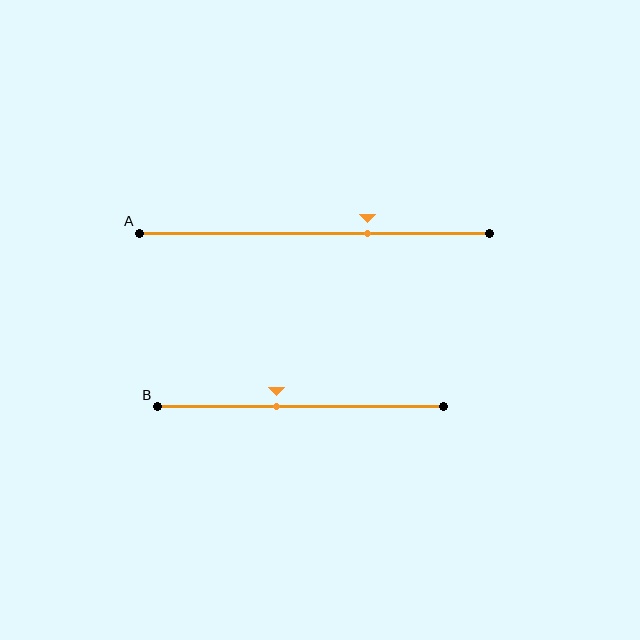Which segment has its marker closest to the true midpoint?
Segment B has its marker closest to the true midpoint.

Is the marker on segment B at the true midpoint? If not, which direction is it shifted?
No, the marker on segment B is shifted to the left by about 8% of the segment length.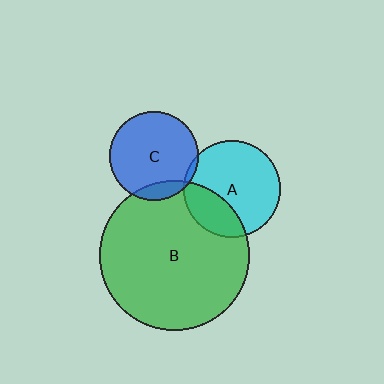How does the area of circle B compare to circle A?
Approximately 2.4 times.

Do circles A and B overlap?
Yes.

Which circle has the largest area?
Circle B (green).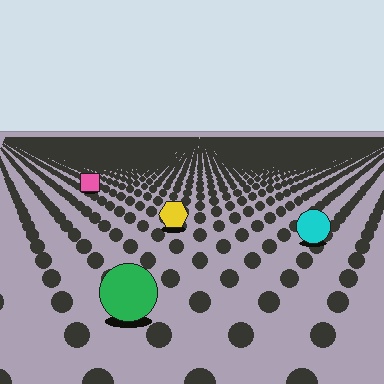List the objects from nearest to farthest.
From nearest to farthest: the green circle, the cyan circle, the yellow hexagon, the pink square.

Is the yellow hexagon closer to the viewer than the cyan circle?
No. The cyan circle is closer — you can tell from the texture gradient: the ground texture is coarser near it.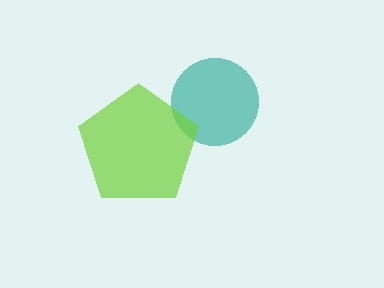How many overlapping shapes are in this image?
There are 2 overlapping shapes in the image.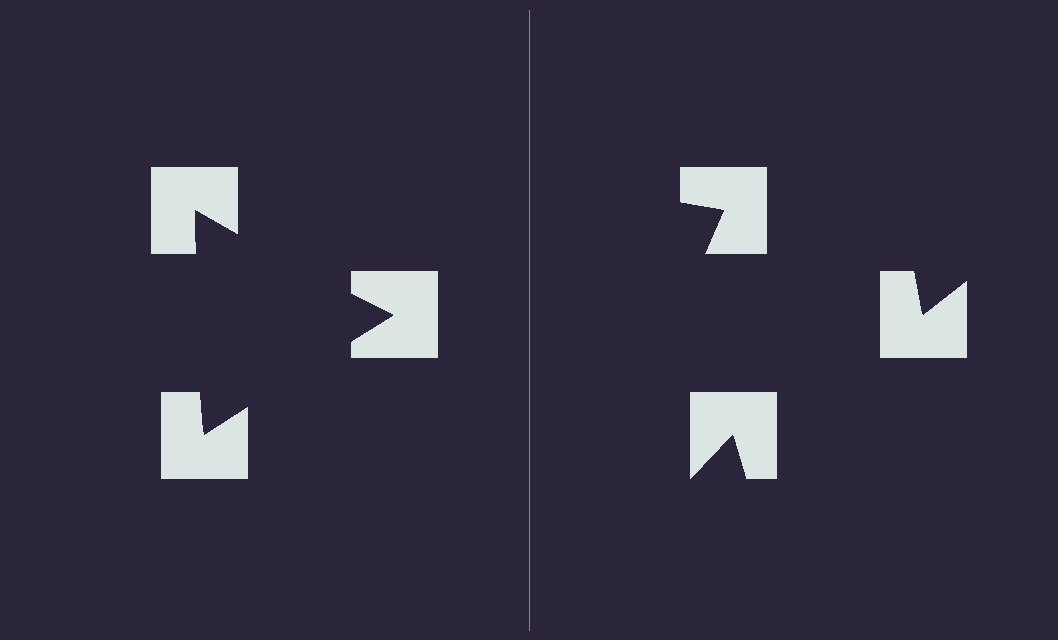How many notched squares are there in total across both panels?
6 — 3 on each side.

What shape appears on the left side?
An illusory triangle.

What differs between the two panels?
The notched squares are positioned identically on both sides; only the wedge orientations differ. On the left they align to a triangle; on the right they are misaligned.